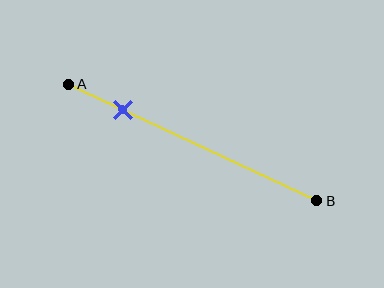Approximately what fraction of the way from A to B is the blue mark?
The blue mark is approximately 20% of the way from A to B.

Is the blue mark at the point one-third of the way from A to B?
No, the mark is at about 20% from A, not at the 33% one-third point.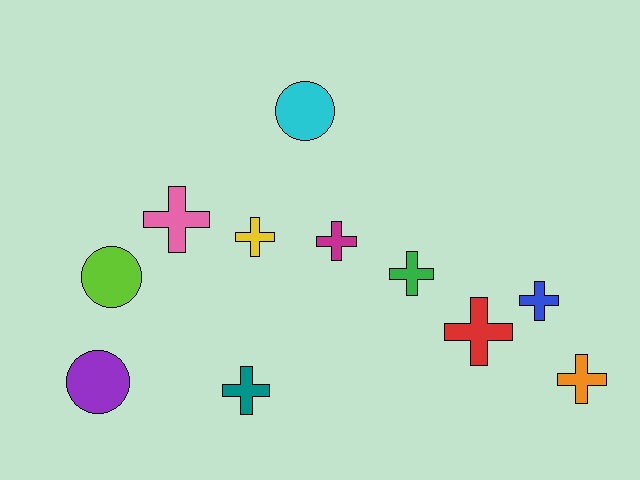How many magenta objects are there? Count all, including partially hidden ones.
There is 1 magenta object.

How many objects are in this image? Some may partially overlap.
There are 11 objects.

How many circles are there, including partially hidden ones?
There are 3 circles.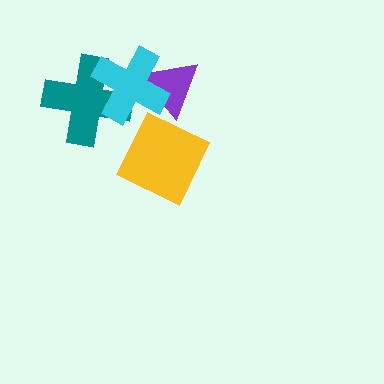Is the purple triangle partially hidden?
Yes, it is partially covered by another shape.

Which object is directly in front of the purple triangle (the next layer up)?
The cyan cross is directly in front of the purple triangle.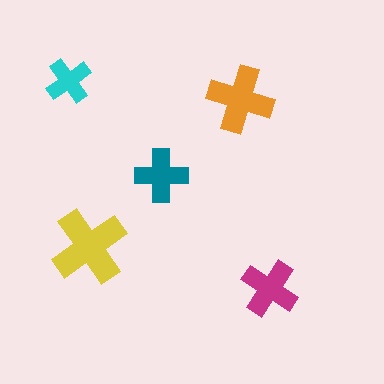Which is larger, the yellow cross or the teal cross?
The yellow one.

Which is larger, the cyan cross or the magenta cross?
The magenta one.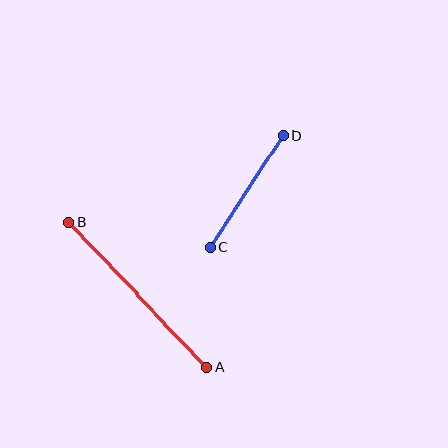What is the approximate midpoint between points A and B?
The midpoint is at approximately (138, 295) pixels.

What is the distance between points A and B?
The distance is approximately 200 pixels.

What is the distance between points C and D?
The distance is approximately 133 pixels.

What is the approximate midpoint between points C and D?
The midpoint is at approximately (247, 192) pixels.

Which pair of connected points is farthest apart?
Points A and B are farthest apart.